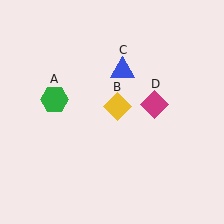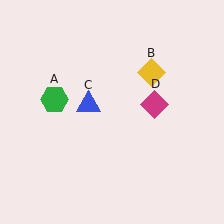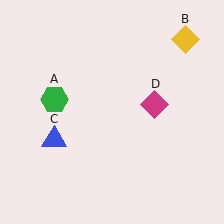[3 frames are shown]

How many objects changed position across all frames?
2 objects changed position: yellow diamond (object B), blue triangle (object C).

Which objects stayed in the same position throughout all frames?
Green hexagon (object A) and magenta diamond (object D) remained stationary.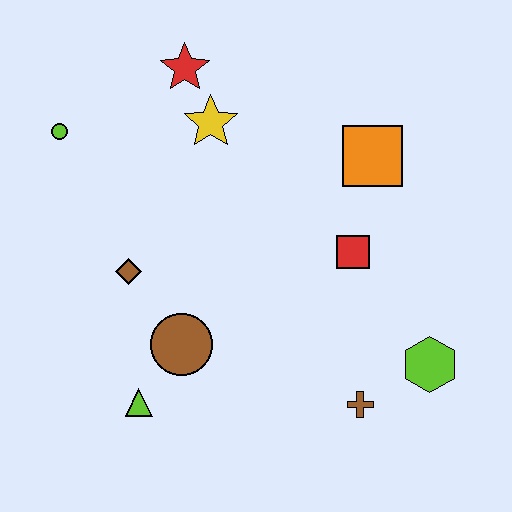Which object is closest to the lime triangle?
The brown circle is closest to the lime triangle.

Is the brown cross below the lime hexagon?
Yes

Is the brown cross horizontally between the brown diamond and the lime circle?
No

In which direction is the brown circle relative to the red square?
The brown circle is to the left of the red square.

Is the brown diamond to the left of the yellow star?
Yes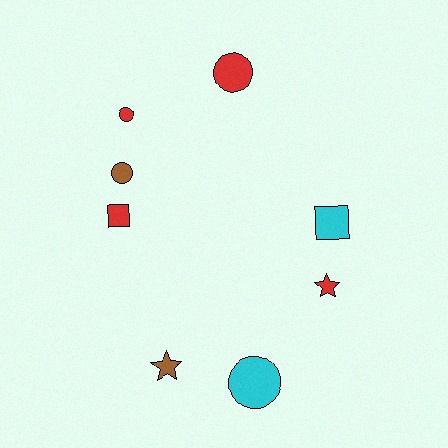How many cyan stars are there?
There are no cyan stars.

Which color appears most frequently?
Red, with 4 objects.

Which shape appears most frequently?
Circle, with 4 objects.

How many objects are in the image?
There are 8 objects.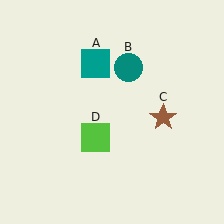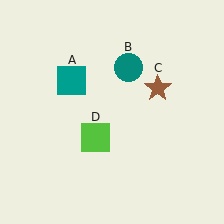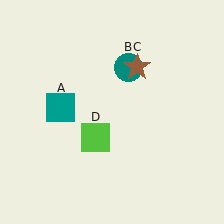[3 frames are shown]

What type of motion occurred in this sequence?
The teal square (object A), brown star (object C) rotated counterclockwise around the center of the scene.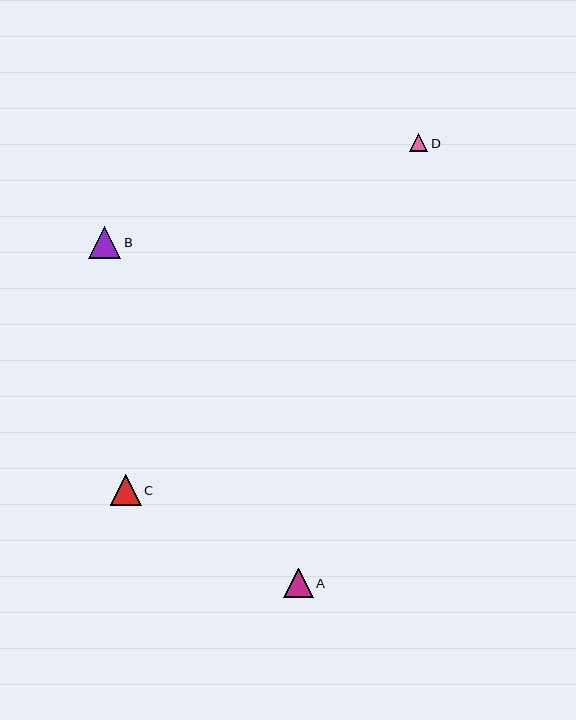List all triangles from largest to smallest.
From largest to smallest: B, C, A, D.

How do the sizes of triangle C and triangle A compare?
Triangle C and triangle A are approximately the same size.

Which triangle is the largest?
Triangle B is the largest with a size of approximately 32 pixels.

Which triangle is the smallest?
Triangle D is the smallest with a size of approximately 18 pixels.